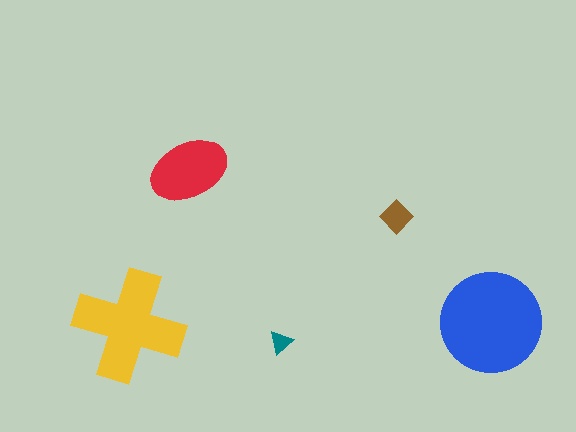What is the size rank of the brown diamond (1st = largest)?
4th.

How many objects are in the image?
There are 5 objects in the image.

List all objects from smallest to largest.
The teal triangle, the brown diamond, the red ellipse, the yellow cross, the blue circle.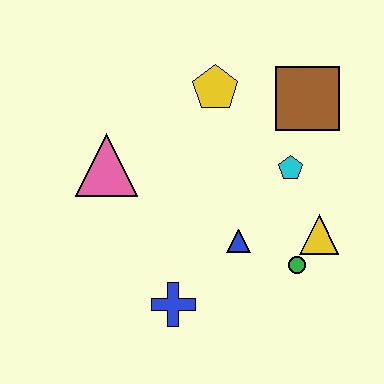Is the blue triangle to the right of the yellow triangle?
No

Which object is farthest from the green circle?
The pink triangle is farthest from the green circle.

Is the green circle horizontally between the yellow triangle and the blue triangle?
Yes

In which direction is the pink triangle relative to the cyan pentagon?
The pink triangle is to the left of the cyan pentagon.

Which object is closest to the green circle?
The yellow triangle is closest to the green circle.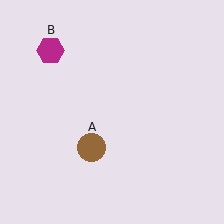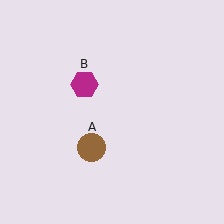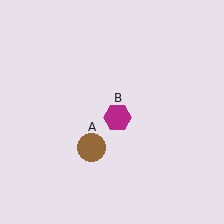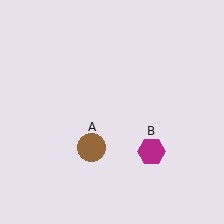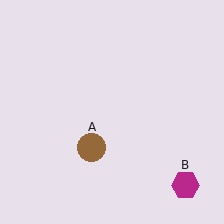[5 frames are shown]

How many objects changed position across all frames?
1 object changed position: magenta hexagon (object B).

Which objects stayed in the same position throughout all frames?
Brown circle (object A) remained stationary.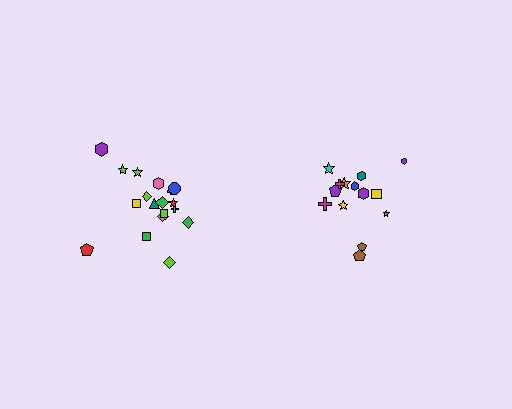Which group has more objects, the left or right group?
The left group.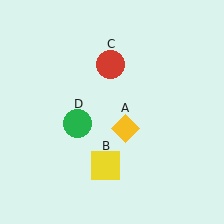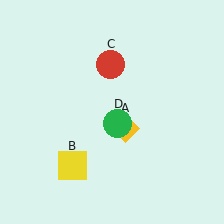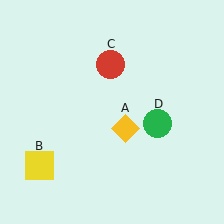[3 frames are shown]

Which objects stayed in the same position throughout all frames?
Yellow diamond (object A) and red circle (object C) remained stationary.